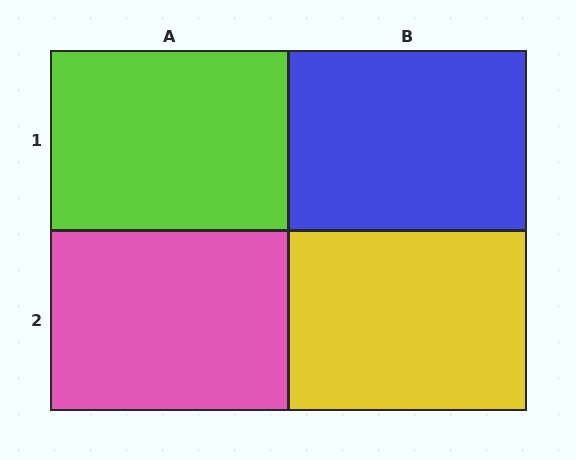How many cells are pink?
1 cell is pink.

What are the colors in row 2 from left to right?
Pink, yellow.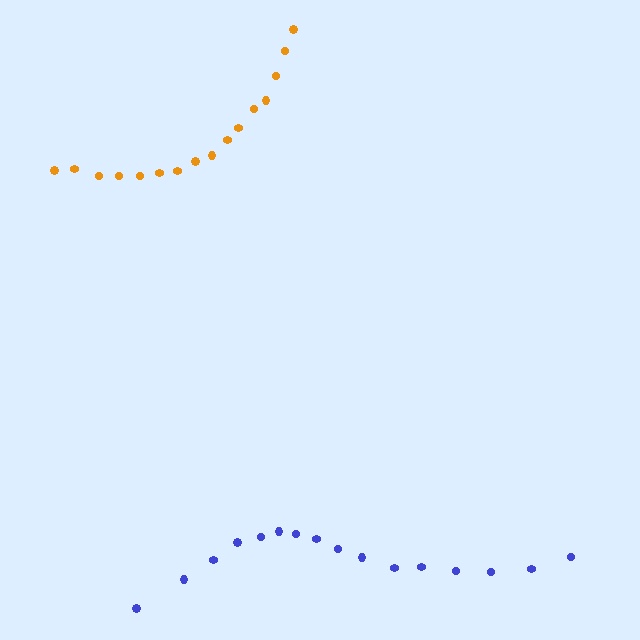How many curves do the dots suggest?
There are 2 distinct paths.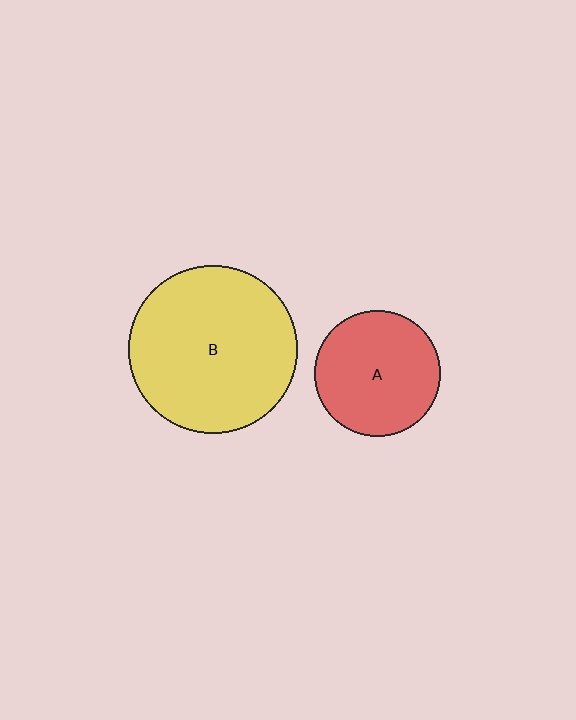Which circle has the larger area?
Circle B (yellow).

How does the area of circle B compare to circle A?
Approximately 1.8 times.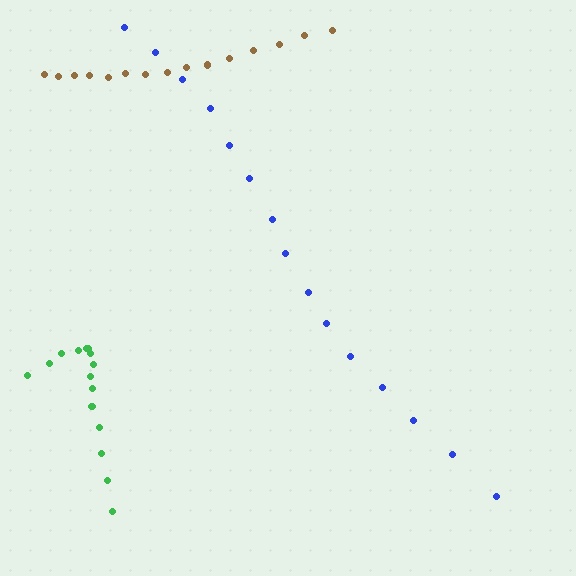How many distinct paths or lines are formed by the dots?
There are 3 distinct paths.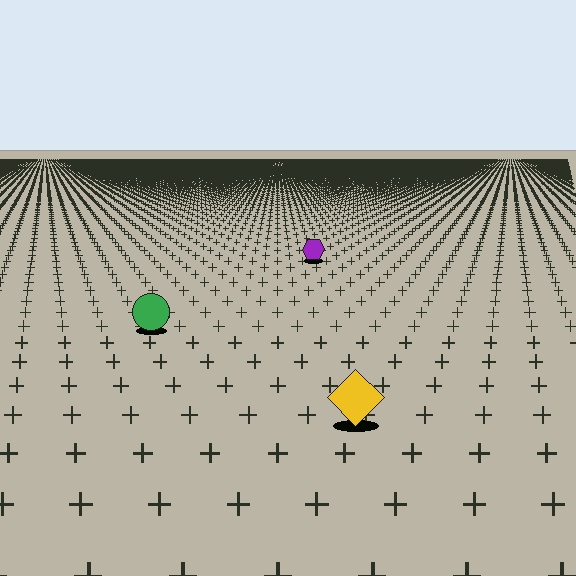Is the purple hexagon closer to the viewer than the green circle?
No. The green circle is closer — you can tell from the texture gradient: the ground texture is coarser near it.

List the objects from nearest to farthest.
From nearest to farthest: the yellow diamond, the green circle, the purple hexagon.